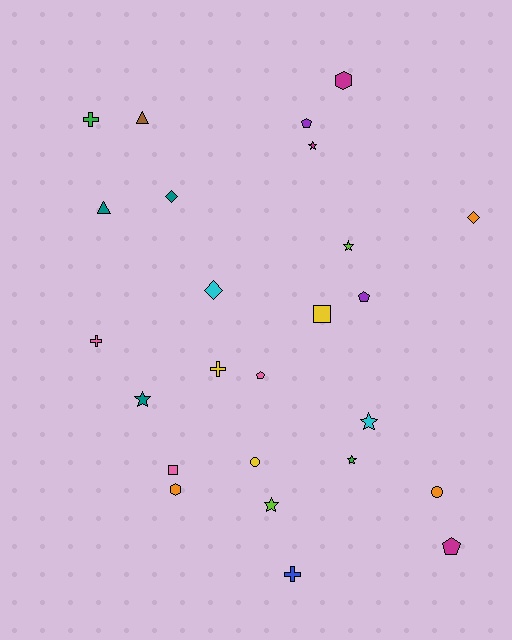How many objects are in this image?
There are 25 objects.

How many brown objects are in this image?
There is 1 brown object.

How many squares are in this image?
There are 2 squares.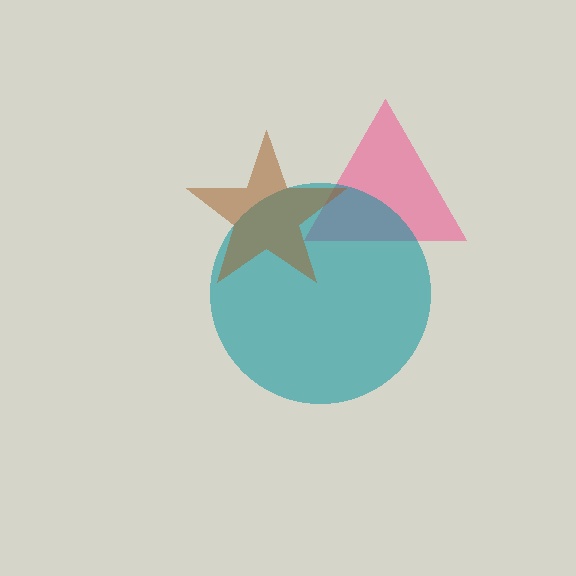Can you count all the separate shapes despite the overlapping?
Yes, there are 3 separate shapes.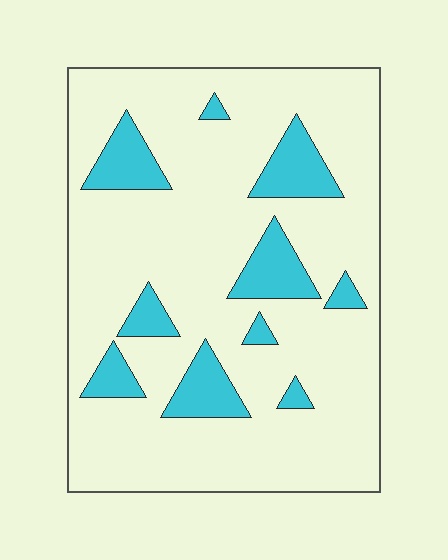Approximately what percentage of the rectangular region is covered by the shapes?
Approximately 15%.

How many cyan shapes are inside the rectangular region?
10.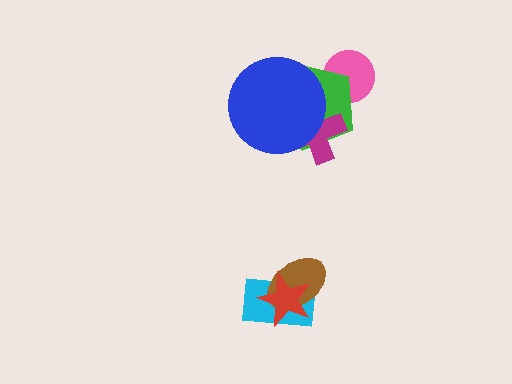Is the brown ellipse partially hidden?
Yes, it is partially covered by another shape.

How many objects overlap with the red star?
2 objects overlap with the red star.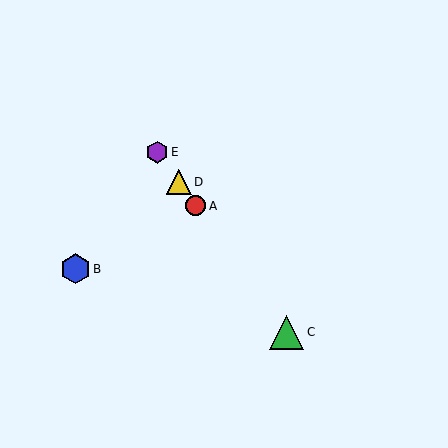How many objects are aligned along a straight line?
4 objects (A, C, D, E) are aligned along a straight line.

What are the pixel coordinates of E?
Object E is at (157, 152).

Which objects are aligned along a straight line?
Objects A, C, D, E are aligned along a straight line.